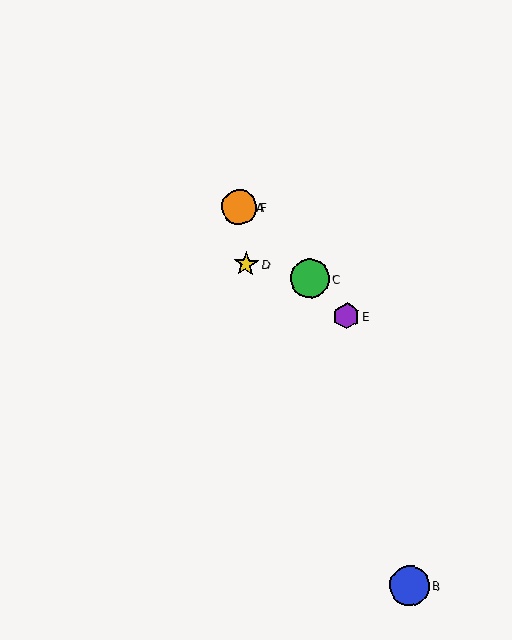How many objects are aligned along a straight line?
4 objects (A, C, E, F) are aligned along a straight line.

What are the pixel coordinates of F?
Object F is at (239, 208).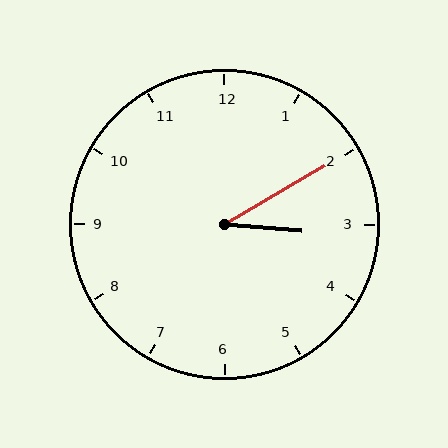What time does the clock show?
3:10.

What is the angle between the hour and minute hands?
Approximately 35 degrees.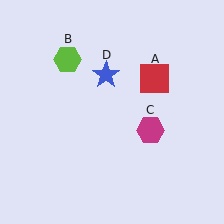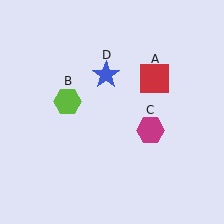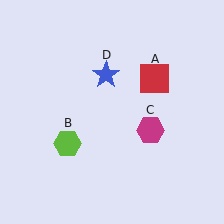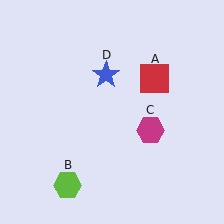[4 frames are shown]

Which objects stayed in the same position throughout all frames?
Red square (object A) and magenta hexagon (object C) and blue star (object D) remained stationary.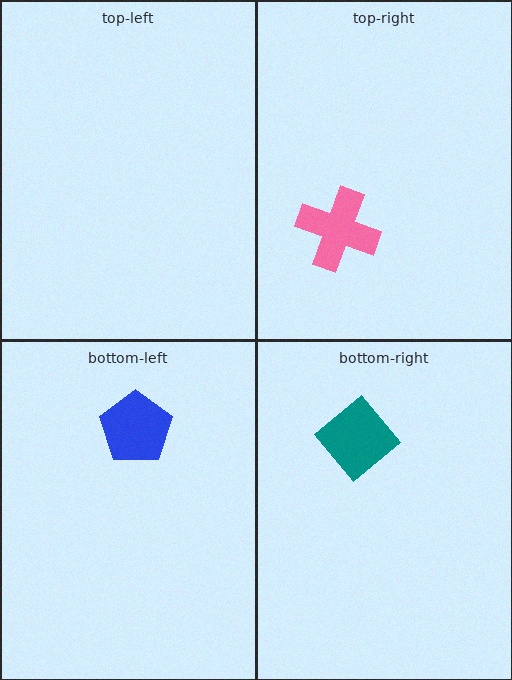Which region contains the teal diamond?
The bottom-right region.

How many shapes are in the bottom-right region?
1.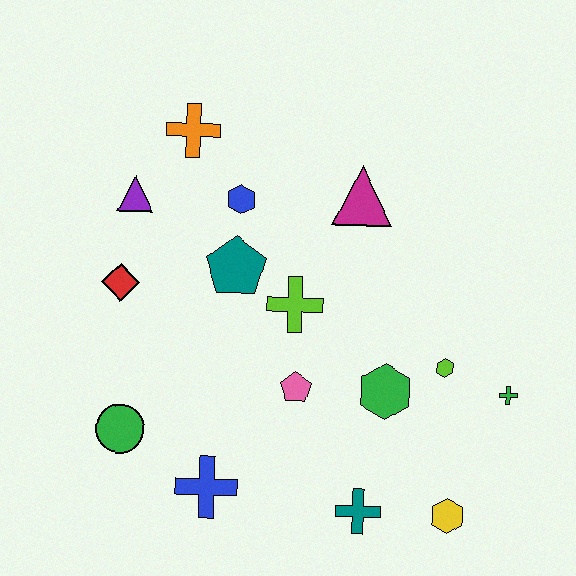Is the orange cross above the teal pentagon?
Yes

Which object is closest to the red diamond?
The purple triangle is closest to the red diamond.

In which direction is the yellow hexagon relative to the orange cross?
The yellow hexagon is below the orange cross.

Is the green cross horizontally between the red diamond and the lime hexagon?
No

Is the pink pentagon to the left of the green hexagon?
Yes